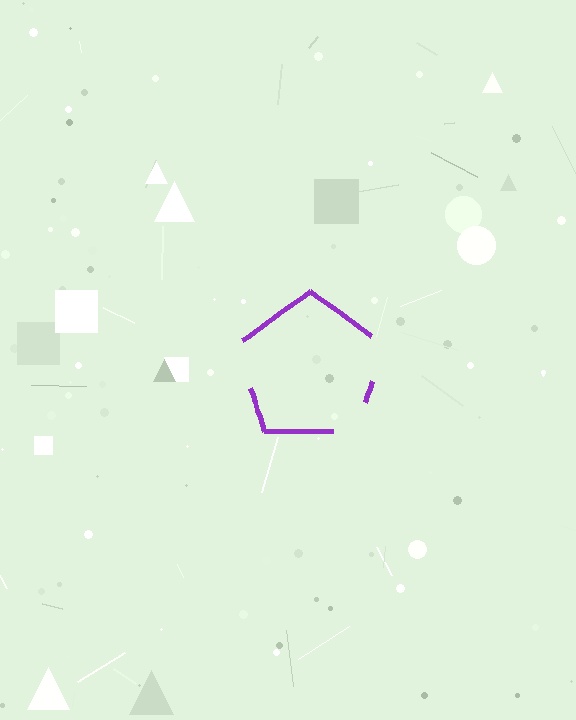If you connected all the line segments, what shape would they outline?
They would outline a pentagon.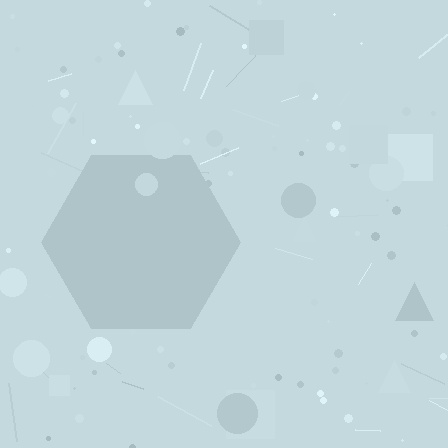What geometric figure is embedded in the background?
A hexagon is embedded in the background.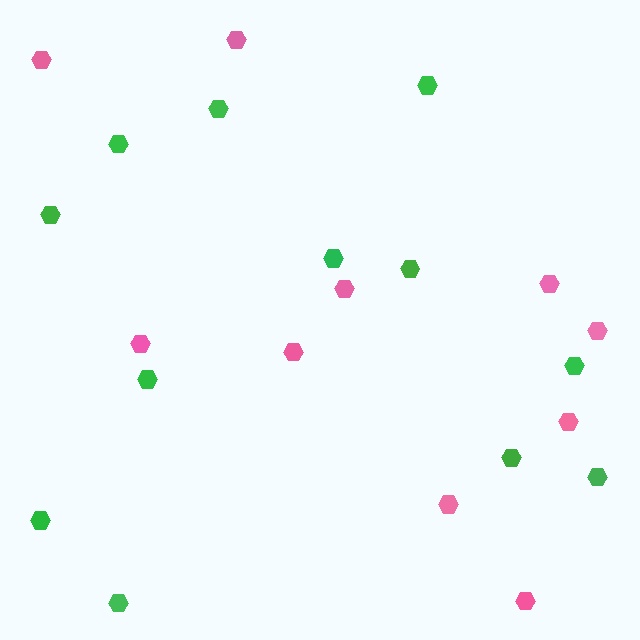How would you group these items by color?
There are 2 groups: one group of pink hexagons (10) and one group of green hexagons (12).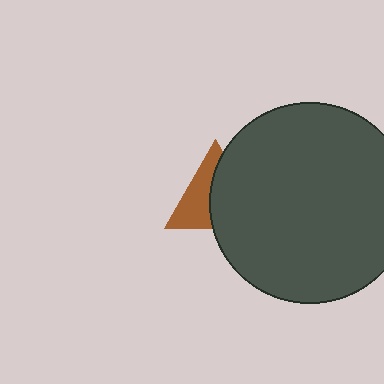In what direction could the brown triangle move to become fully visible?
The brown triangle could move left. That would shift it out from behind the dark gray circle entirely.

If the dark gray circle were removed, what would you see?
You would see the complete brown triangle.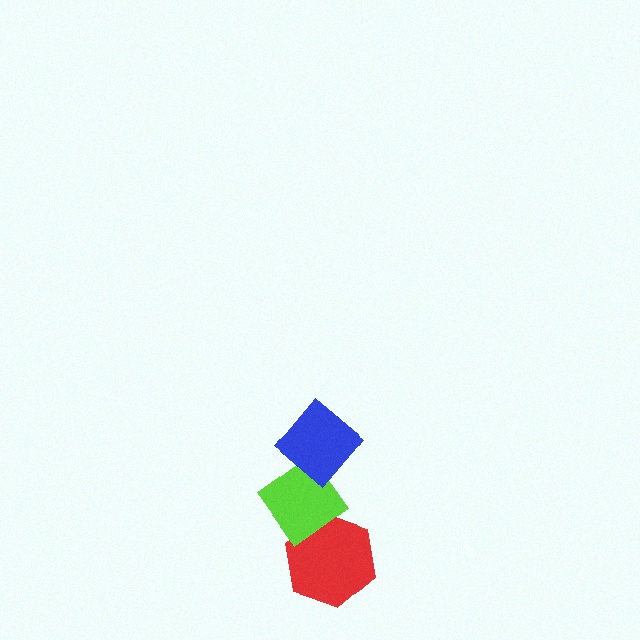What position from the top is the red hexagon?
The red hexagon is 3rd from the top.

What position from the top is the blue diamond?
The blue diamond is 1st from the top.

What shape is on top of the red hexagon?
The lime diamond is on top of the red hexagon.